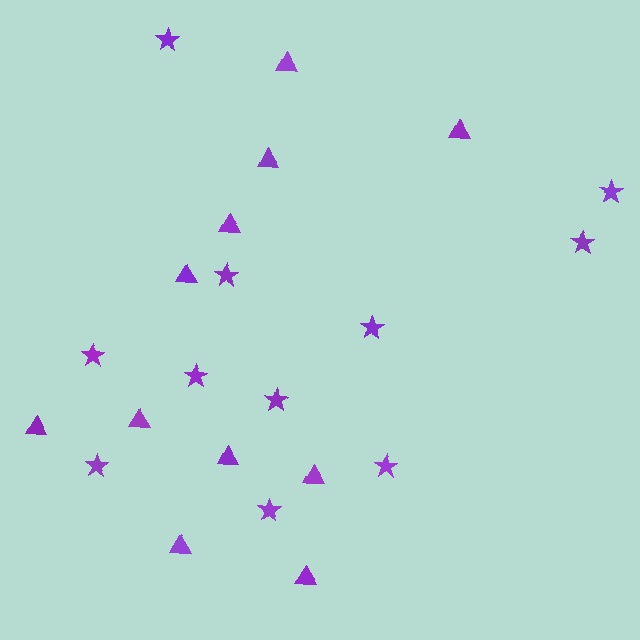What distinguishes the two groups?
There are 2 groups: one group of triangles (11) and one group of stars (11).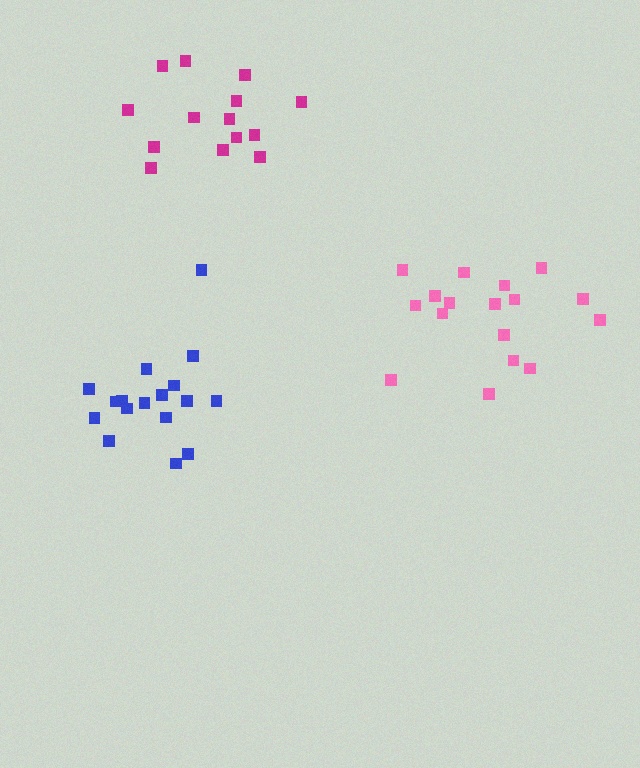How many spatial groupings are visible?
There are 3 spatial groupings.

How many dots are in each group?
Group 1: 17 dots, Group 2: 17 dots, Group 3: 14 dots (48 total).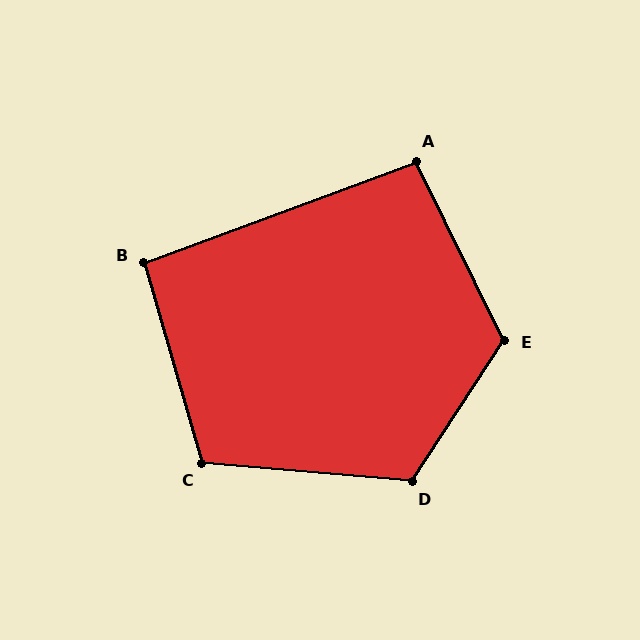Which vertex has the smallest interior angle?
B, at approximately 94 degrees.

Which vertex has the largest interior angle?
E, at approximately 121 degrees.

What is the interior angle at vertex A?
Approximately 96 degrees (obtuse).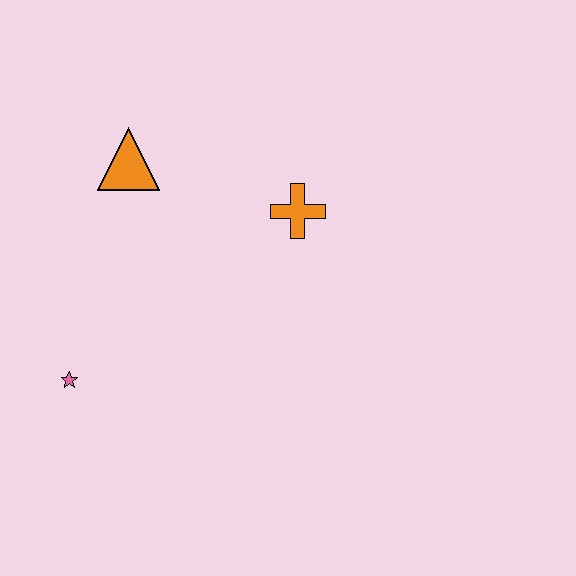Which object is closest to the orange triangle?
The orange cross is closest to the orange triangle.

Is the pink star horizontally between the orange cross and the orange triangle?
No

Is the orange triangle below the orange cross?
No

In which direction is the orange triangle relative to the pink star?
The orange triangle is above the pink star.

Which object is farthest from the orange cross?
The pink star is farthest from the orange cross.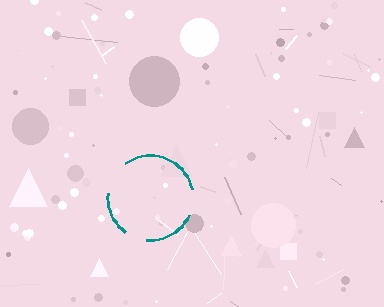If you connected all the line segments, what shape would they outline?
They would outline a circle.